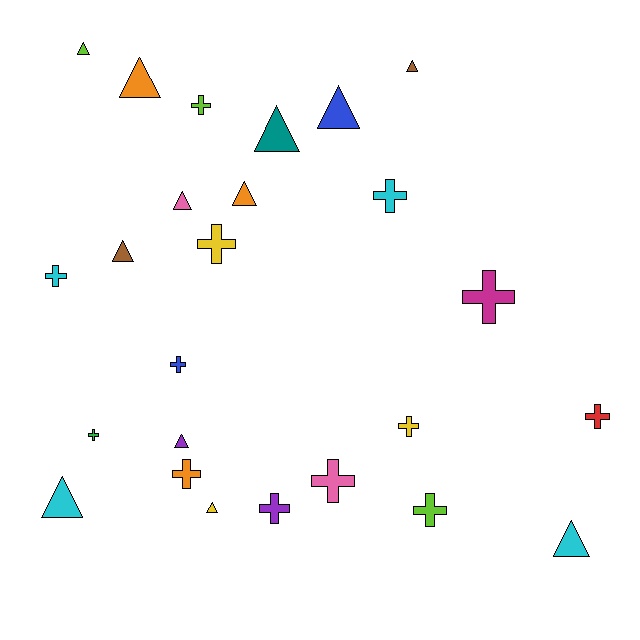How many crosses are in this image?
There are 13 crosses.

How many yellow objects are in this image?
There are 3 yellow objects.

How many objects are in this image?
There are 25 objects.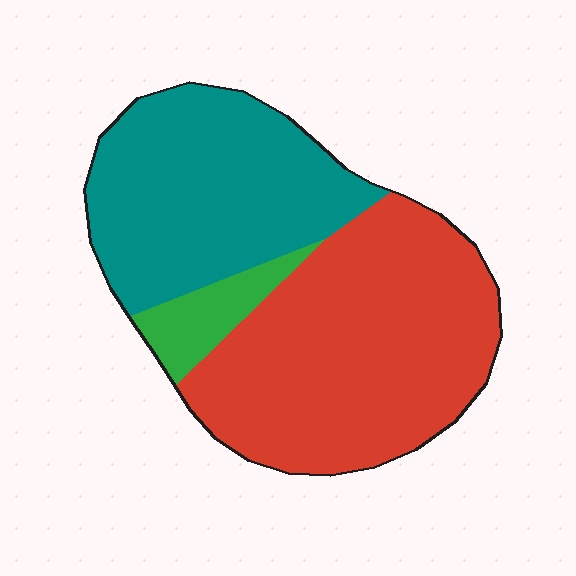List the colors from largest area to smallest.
From largest to smallest: red, teal, green.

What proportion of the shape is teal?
Teal takes up between a quarter and a half of the shape.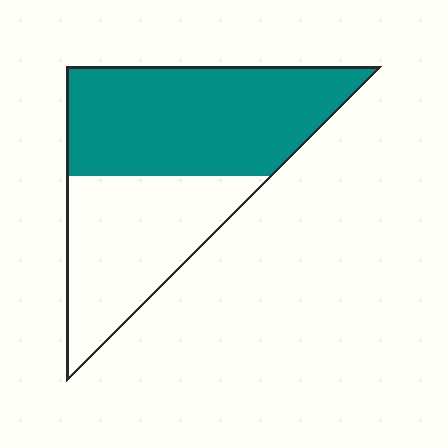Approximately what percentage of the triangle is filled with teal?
Approximately 55%.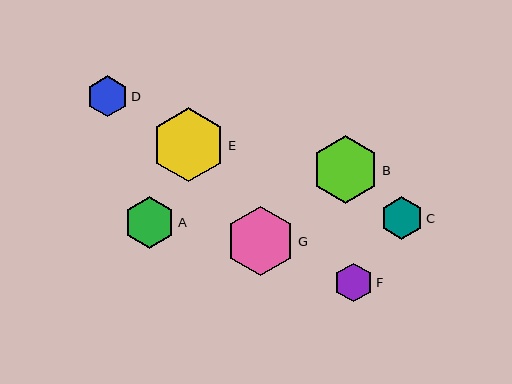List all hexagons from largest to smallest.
From largest to smallest: E, G, B, A, C, D, F.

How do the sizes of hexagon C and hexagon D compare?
Hexagon C and hexagon D are approximately the same size.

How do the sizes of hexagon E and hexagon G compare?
Hexagon E and hexagon G are approximately the same size.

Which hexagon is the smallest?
Hexagon F is the smallest with a size of approximately 39 pixels.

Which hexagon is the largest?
Hexagon E is the largest with a size of approximately 74 pixels.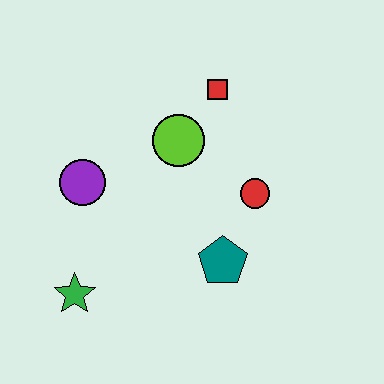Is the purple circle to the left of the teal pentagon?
Yes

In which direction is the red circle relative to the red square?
The red circle is below the red square.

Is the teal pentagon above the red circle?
No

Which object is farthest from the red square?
The green star is farthest from the red square.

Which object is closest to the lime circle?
The red square is closest to the lime circle.